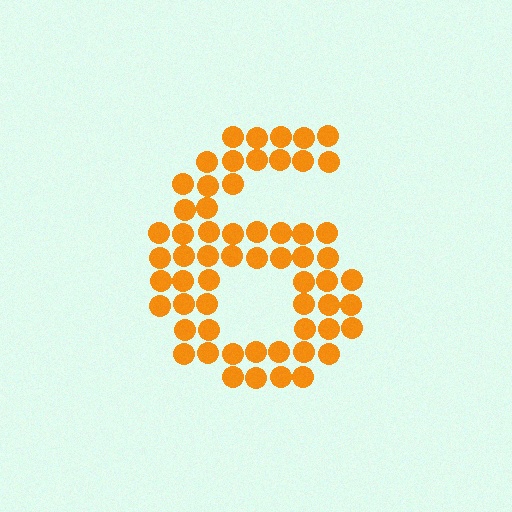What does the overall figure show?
The overall figure shows the digit 6.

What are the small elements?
The small elements are circles.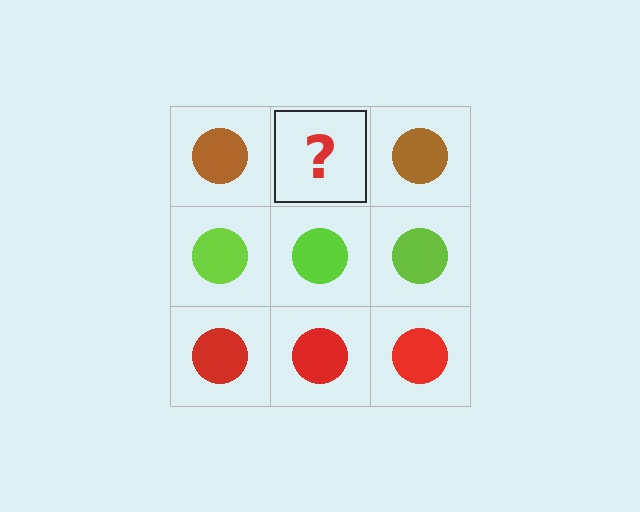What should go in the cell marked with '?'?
The missing cell should contain a brown circle.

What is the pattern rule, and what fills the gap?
The rule is that each row has a consistent color. The gap should be filled with a brown circle.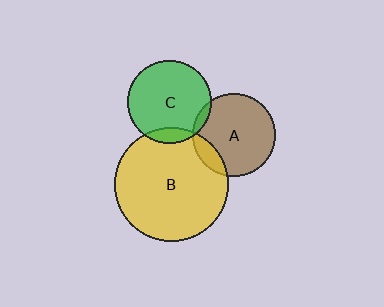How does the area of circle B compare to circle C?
Approximately 1.9 times.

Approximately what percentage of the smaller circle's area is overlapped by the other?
Approximately 10%.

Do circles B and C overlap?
Yes.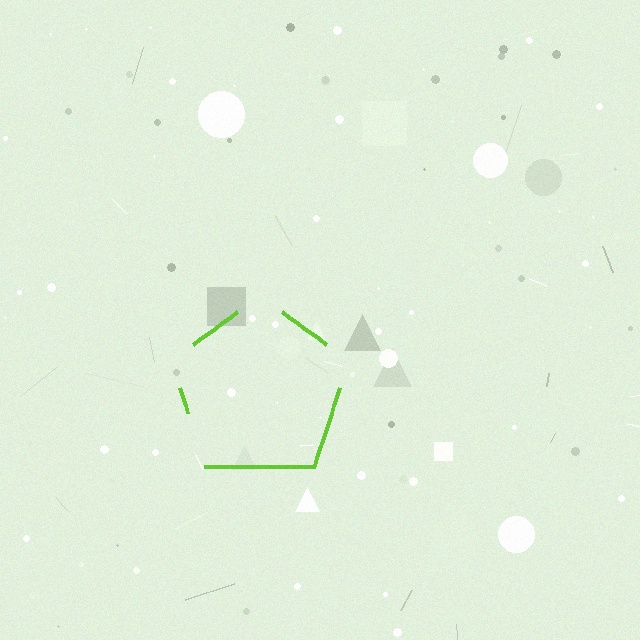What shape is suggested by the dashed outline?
The dashed outline suggests a pentagon.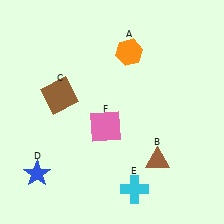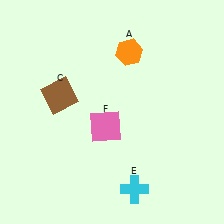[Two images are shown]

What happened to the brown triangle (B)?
The brown triangle (B) was removed in Image 2. It was in the bottom-right area of Image 1.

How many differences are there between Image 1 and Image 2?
There are 2 differences between the two images.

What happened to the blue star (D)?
The blue star (D) was removed in Image 2. It was in the bottom-left area of Image 1.